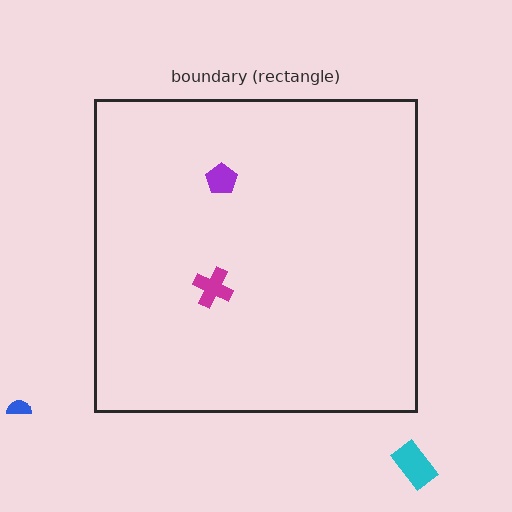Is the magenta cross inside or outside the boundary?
Inside.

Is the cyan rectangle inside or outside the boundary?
Outside.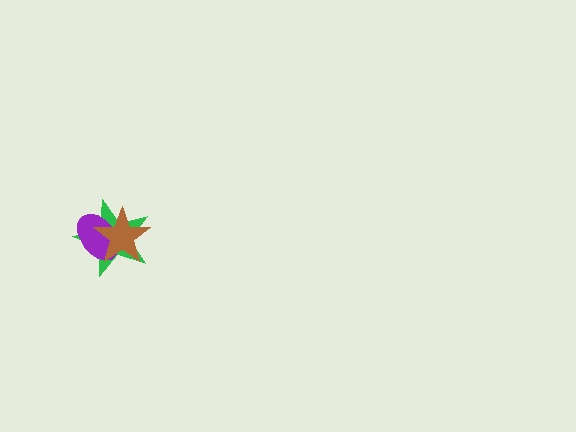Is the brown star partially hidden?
No, no other shape covers it.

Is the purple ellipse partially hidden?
Yes, it is partially covered by another shape.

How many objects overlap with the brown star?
2 objects overlap with the brown star.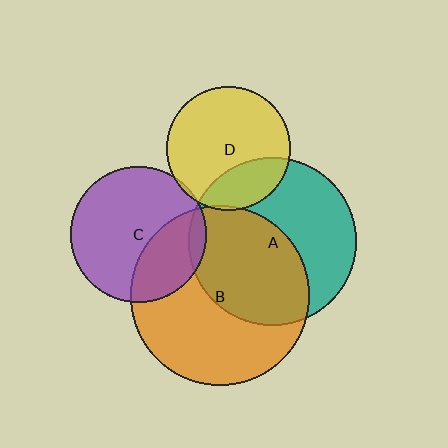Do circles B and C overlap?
Yes.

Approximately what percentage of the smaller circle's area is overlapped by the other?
Approximately 30%.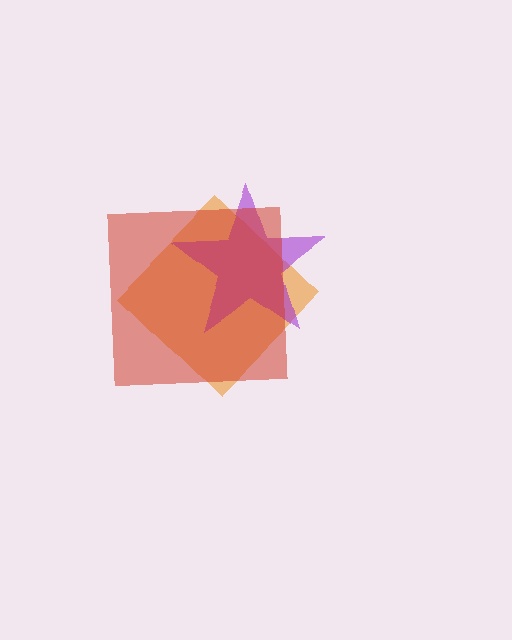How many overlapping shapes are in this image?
There are 3 overlapping shapes in the image.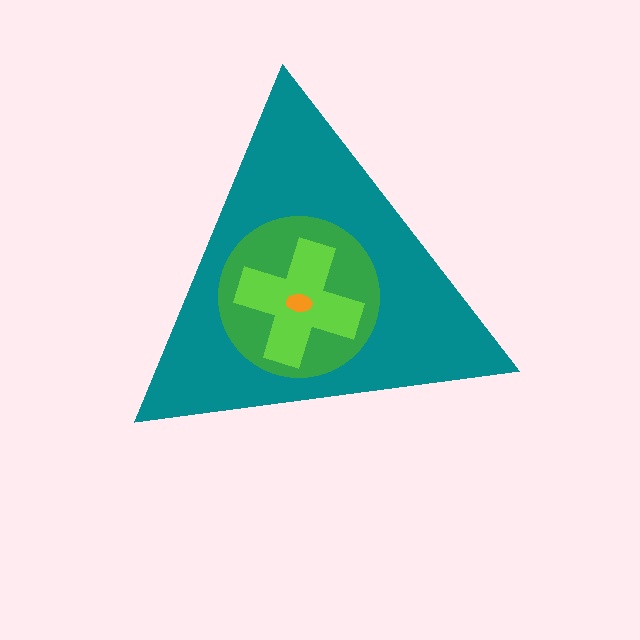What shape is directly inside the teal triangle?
The green circle.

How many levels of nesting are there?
4.